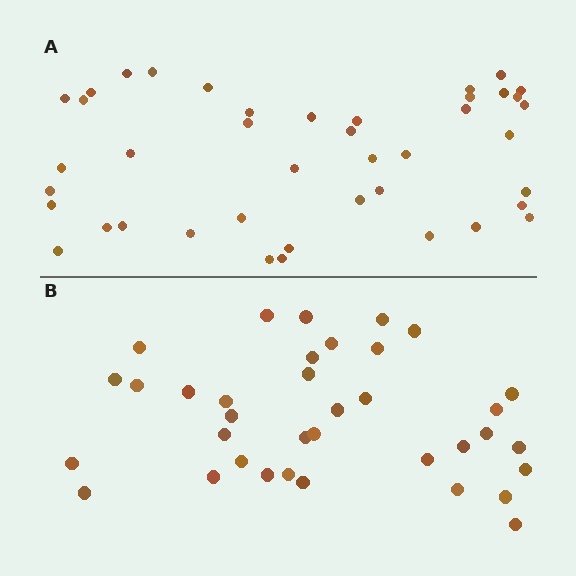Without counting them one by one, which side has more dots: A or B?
Region A (the top region) has more dots.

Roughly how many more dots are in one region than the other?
Region A has about 6 more dots than region B.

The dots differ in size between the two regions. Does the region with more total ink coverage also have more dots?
No. Region B has more total ink coverage because its dots are larger, but region A actually contains more individual dots. Total area can be misleading — the number of items is what matters here.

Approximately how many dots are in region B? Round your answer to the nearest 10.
About 40 dots. (The exact count is 36, which rounds to 40.)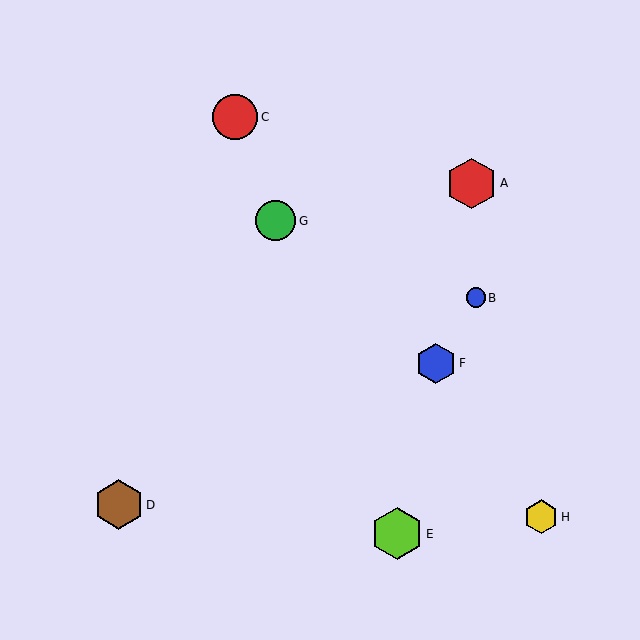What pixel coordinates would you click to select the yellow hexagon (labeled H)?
Click at (541, 517) to select the yellow hexagon H.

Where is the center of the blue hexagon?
The center of the blue hexagon is at (436, 363).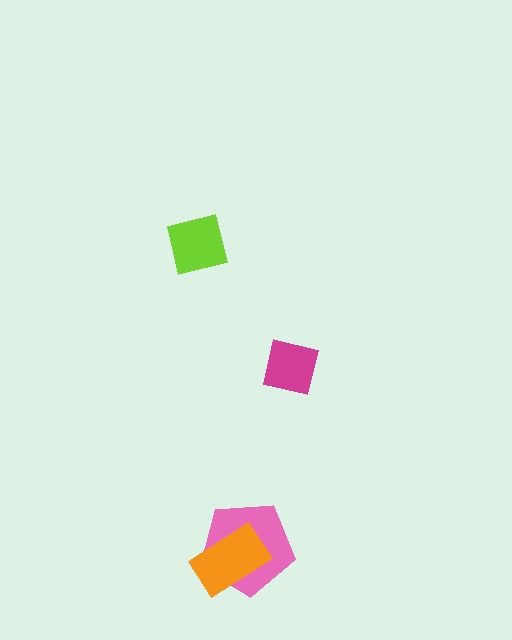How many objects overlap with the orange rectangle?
1 object overlaps with the orange rectangle.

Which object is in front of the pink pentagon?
The orange rectangle is in front of the pink pentagon.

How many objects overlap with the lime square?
0 objects overlap with the lime square.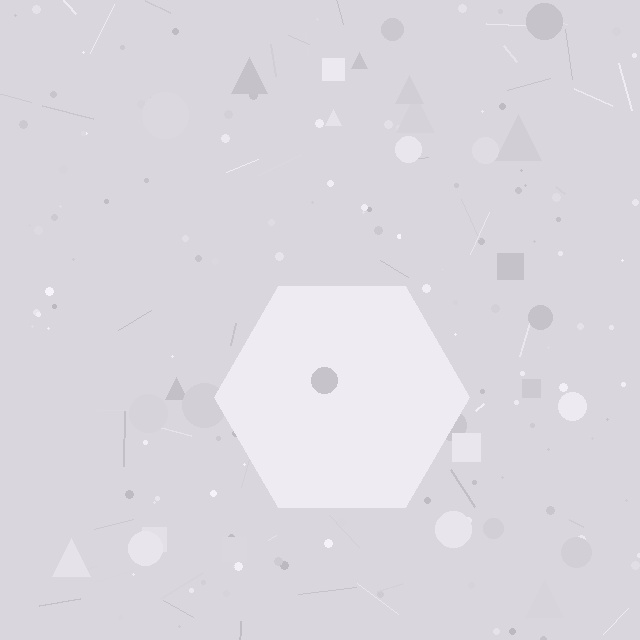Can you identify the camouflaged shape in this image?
The camouflaged shape is a hexagon.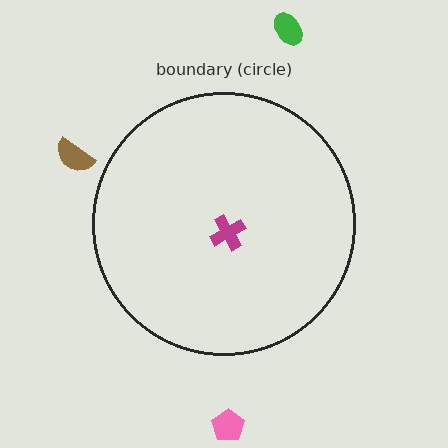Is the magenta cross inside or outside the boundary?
Inside.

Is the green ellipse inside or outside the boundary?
Outside.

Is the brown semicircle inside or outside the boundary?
Outside.